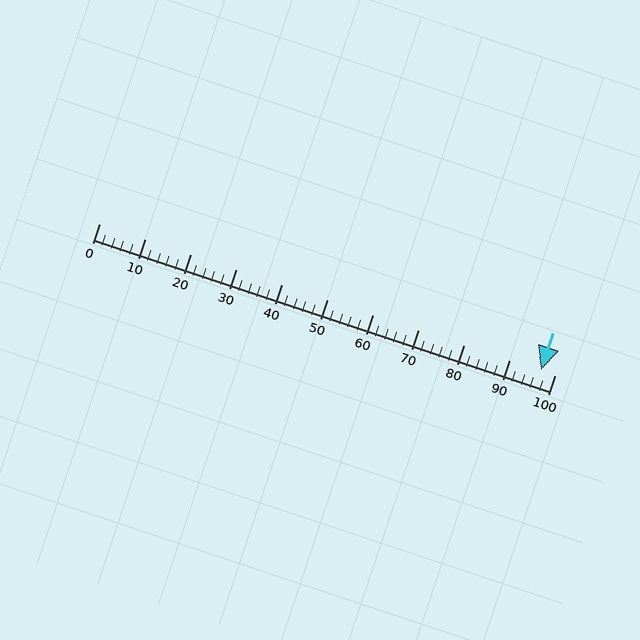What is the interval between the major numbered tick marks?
The major tick marks are spaced 10 units apart.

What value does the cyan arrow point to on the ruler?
The cyan arrow points to approximately 97.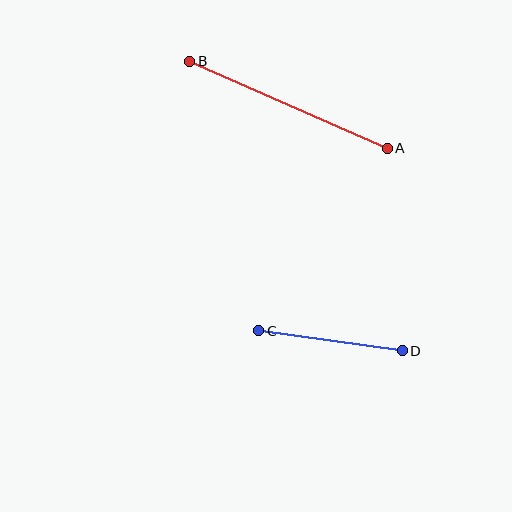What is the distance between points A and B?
The distance is approximately 216 pixels.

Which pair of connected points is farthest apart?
Points A and B are farthest apart.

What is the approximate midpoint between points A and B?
The midpoint is at approximately (289, 105) pixels.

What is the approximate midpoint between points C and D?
The midpoint is at approximately (330, 341) pixels.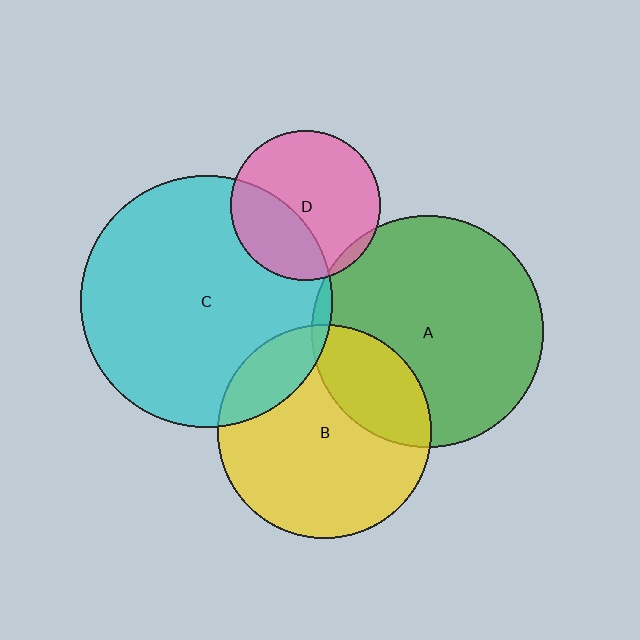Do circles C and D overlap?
Yes.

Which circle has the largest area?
Circle C (cyan).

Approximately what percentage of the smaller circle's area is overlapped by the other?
Approximately 35%.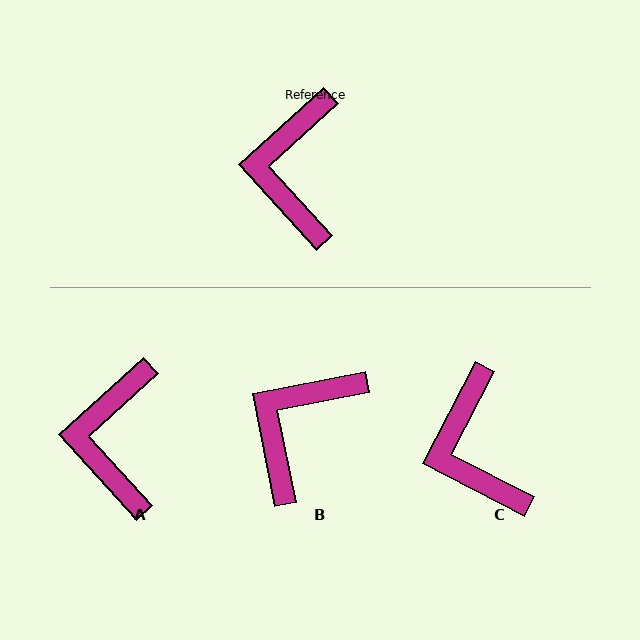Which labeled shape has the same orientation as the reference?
A.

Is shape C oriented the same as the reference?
No, it is off by about 21 degrees.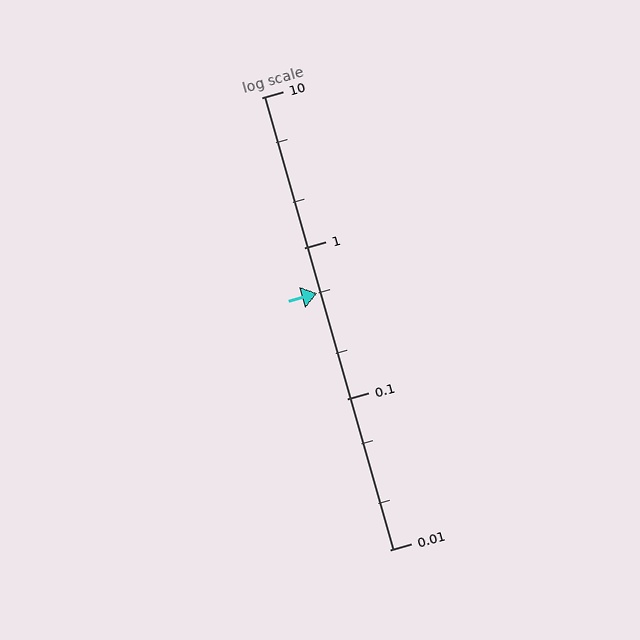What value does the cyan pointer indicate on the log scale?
The pointer indicates approximately 0.5.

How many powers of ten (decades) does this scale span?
The scale spans 3 decades, from 0.01 to 10.